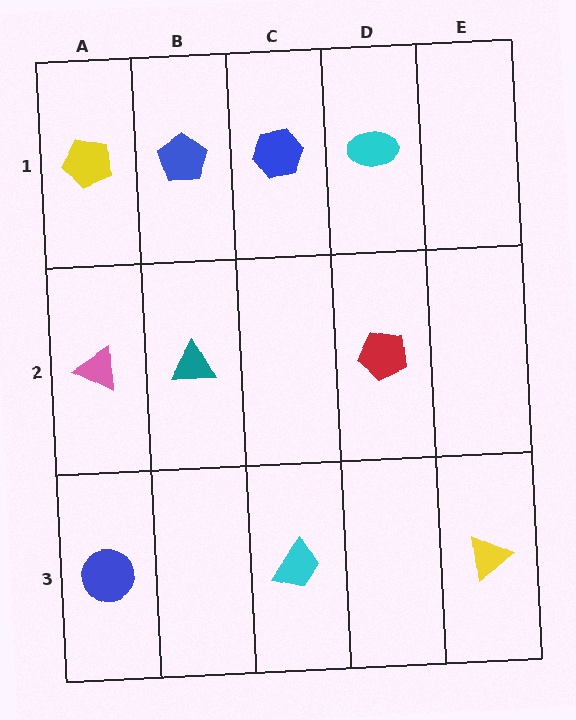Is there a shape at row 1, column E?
No, that cell is empty.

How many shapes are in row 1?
4 shapes.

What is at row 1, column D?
A cyan ellipse.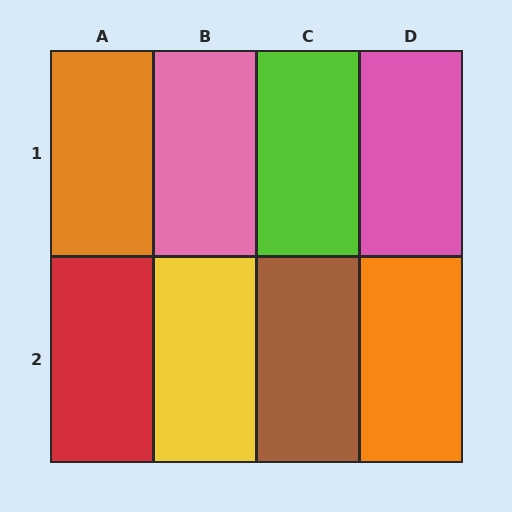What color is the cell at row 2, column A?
Red.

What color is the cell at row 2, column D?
Orange.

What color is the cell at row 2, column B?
Yellow.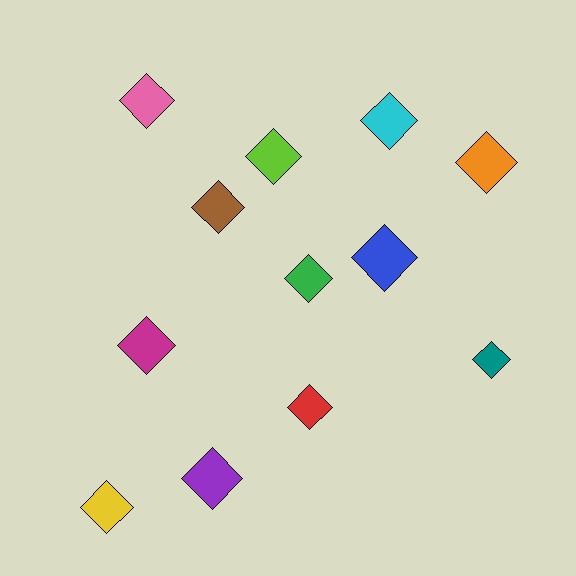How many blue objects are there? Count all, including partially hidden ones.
There is 1 blue object.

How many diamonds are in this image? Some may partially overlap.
There are 12 diamonds.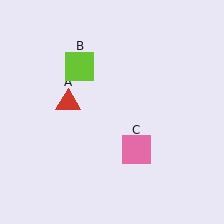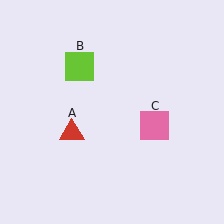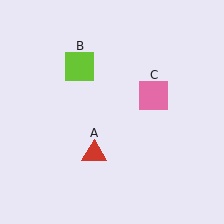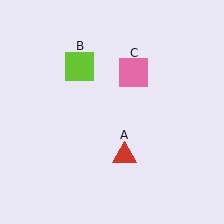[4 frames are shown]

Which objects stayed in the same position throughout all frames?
Lime square (object B) remained stationary.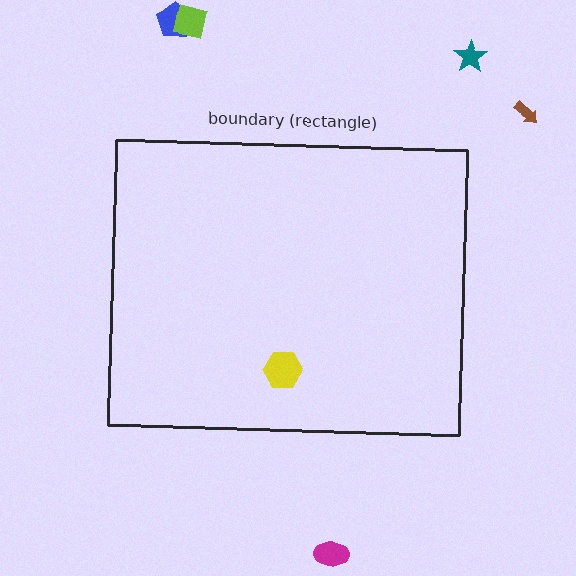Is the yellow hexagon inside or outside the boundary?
Inside.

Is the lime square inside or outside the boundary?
Outside.